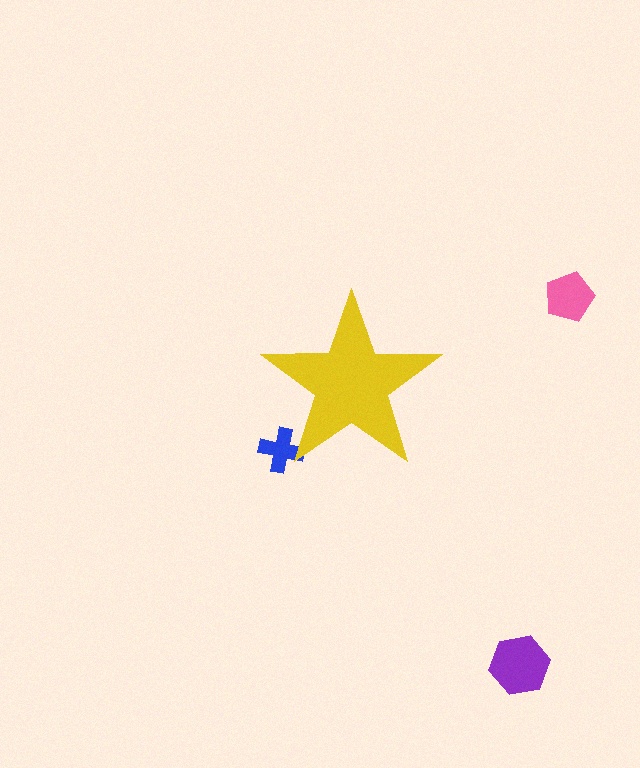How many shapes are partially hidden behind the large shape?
1 shape is partially hidden.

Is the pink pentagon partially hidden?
No, the pink pentagon is fully visible.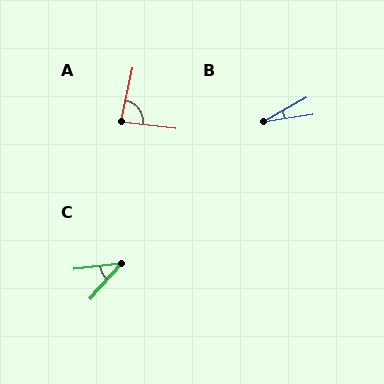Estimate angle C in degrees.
Approximately 42 degrees.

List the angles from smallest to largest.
B (21°), C (42°), A (85°).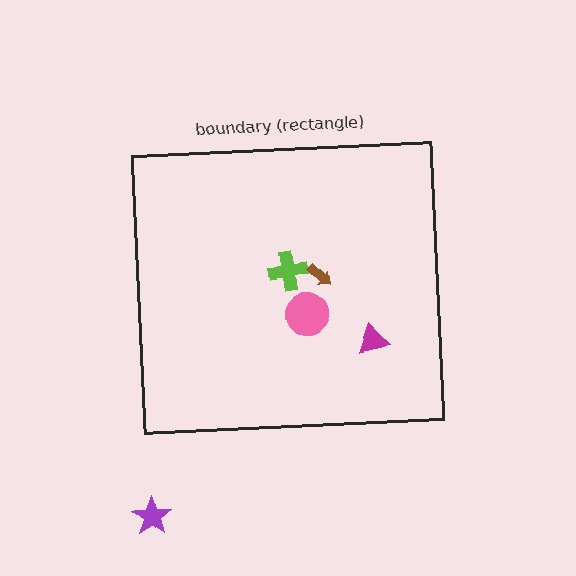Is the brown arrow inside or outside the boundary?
Inside.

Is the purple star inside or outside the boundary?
Outside.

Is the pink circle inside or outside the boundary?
Inside.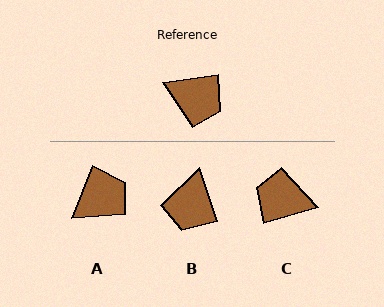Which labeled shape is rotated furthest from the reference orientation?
C, about 172 degrees away.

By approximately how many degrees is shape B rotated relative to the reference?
Approximately 79 degrees clockwise.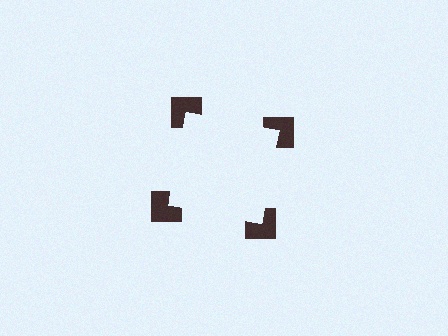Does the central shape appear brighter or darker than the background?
It typically appears slightly brighter than the background, even though no actual brightness change is drawn.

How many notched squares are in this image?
There are 4 — one at each vertex of the illusory square.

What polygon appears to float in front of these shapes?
An illusory square — its edges are inferred from the aligned wedge cuts in the notched squares, not physically drawn.